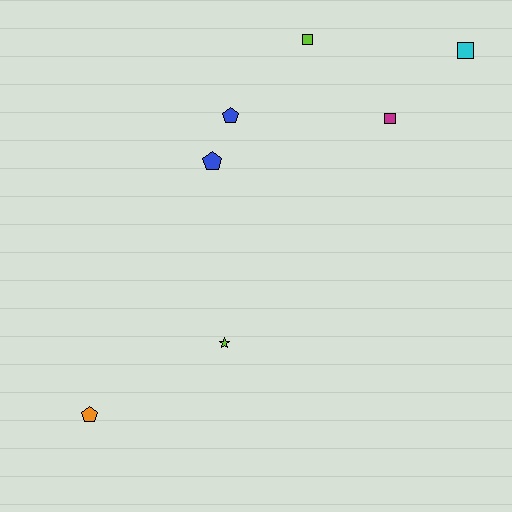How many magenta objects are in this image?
There is 1 magenta object.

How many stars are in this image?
There is 1 star.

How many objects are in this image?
There are 7 objects.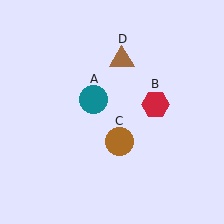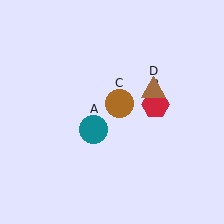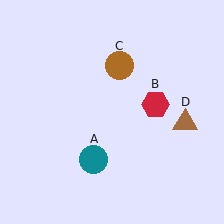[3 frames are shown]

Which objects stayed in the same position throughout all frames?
Red hexagon (object B) remained stationary.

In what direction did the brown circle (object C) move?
The brown circle (object C) moved up.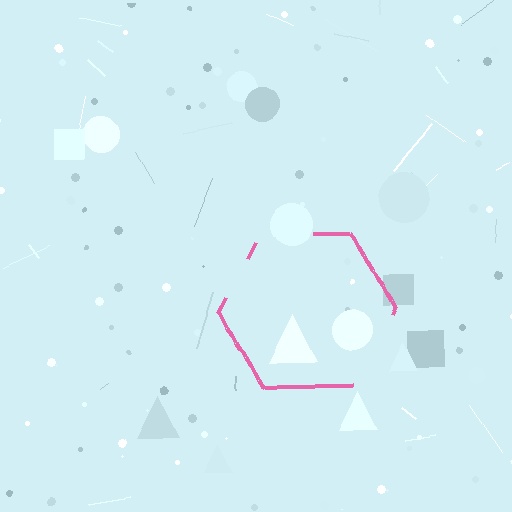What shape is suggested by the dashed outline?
The dashed outline suggests a hexagon.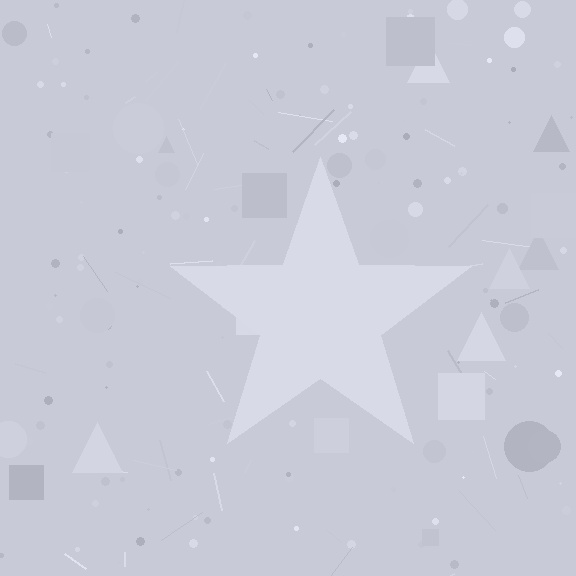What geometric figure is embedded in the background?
A star is embedded in the background.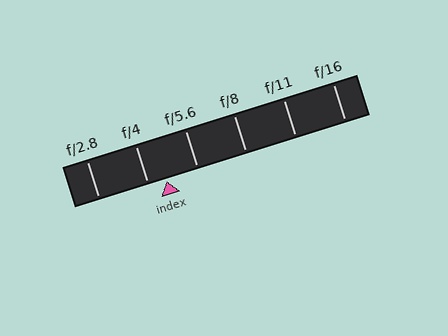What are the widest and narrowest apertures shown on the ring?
The widest aperture shown is f/2.8 and the narrowest is f/16.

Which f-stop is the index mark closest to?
The index mark is closest to f/4.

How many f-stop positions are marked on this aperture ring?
There are 6 f-stop positions marked.